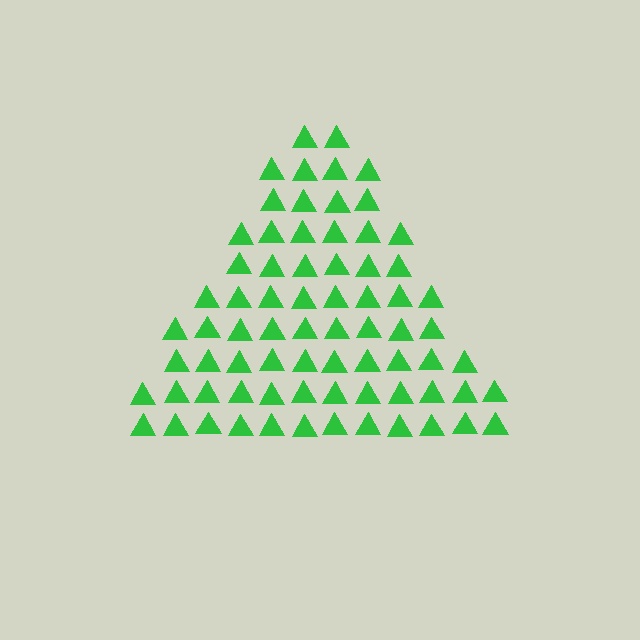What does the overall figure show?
The overall figure shows a triangle.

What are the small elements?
The small elements are triangles.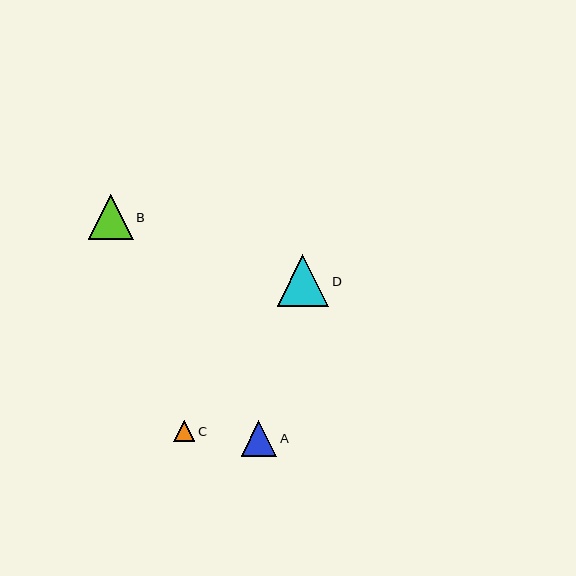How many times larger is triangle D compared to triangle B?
Triangle D is approximately 1.1 times the size of triangle B.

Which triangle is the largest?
Triangle D is the largest with a size of approximately 51 pixels.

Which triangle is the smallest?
Triangle C is the smallest with a size of approximately 21 pixels.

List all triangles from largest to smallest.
From largest to smallest: D, B, A, C.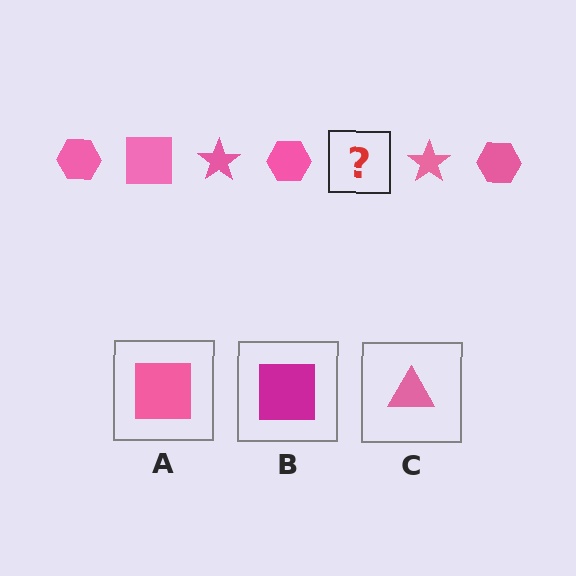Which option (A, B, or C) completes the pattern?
A.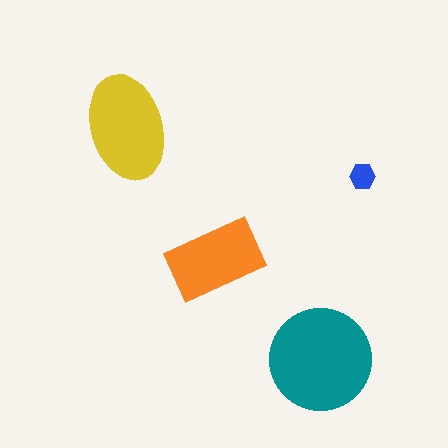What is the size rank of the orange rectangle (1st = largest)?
3rd.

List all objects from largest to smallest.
The teal circle, the yellow ellipse, the orange rectangle, the blue hexagon.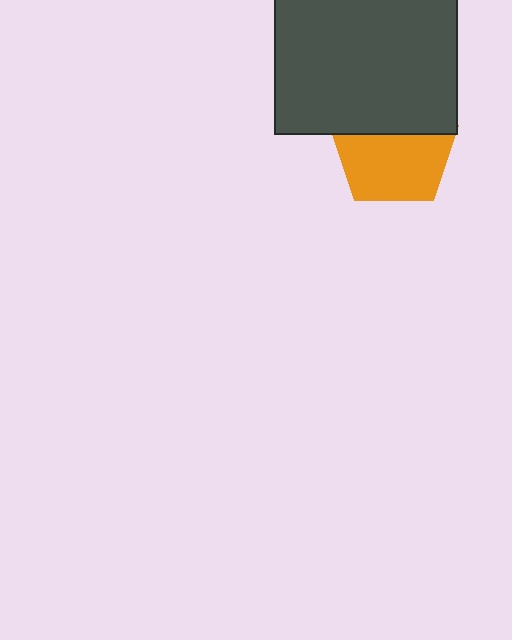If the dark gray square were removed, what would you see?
You would see the complete orange pentagon.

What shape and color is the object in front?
The object in front is a dark gray square.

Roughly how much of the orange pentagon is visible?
About half of it is visible (roughly 61%).